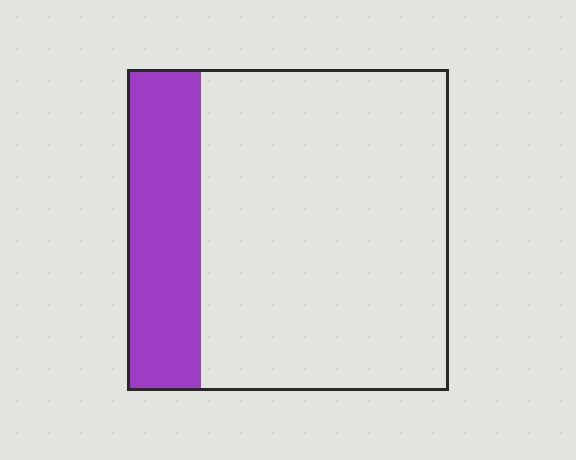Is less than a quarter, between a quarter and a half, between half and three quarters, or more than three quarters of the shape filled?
Less than a quarter.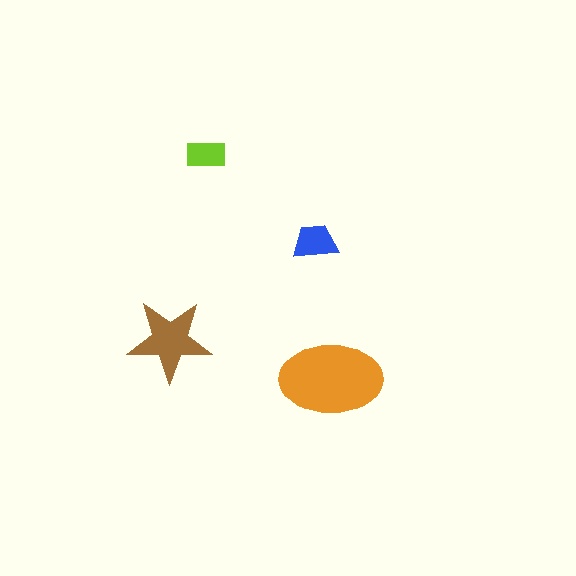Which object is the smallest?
The lime rectangle.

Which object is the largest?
The orange ellipse.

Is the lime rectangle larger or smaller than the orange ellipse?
Smaller.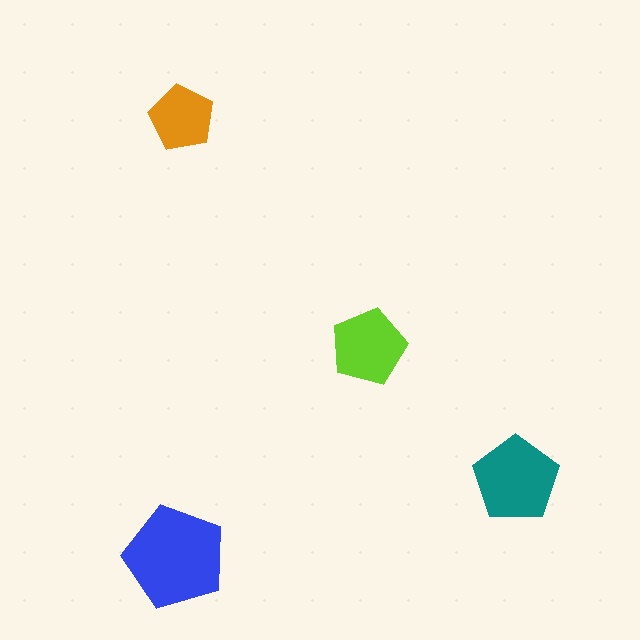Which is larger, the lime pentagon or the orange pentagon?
The lime one.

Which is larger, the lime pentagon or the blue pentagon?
The blue one.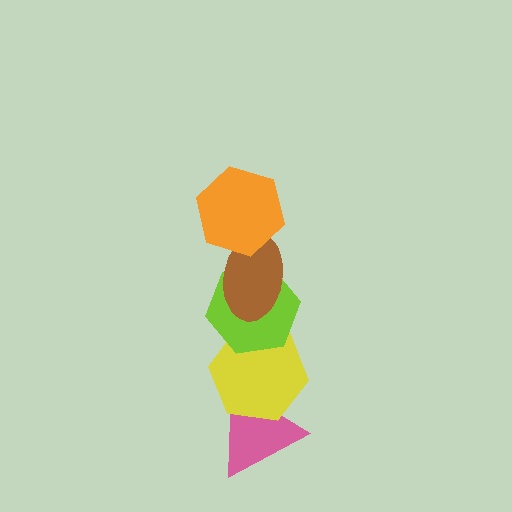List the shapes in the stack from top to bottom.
From top to bottom: the orange hexagon, the brown ellipse, the lime hexagon, the yellow hexagon, the pink triangle.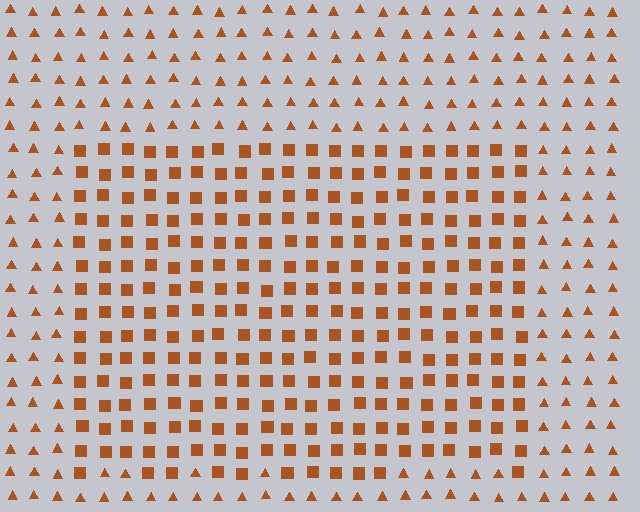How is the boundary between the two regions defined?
The boundary is defined by a change in element shape: squares inside vs. triangles outside. All elements share the same color and spacing.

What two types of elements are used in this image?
The image uses squares inside the rectangle region and triangles outside it.